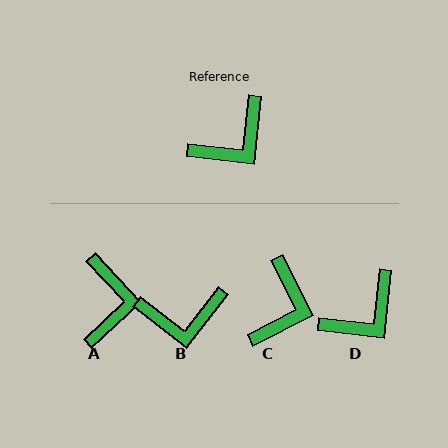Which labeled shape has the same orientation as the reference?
D.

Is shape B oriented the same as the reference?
No, it is off by about 32 degrees.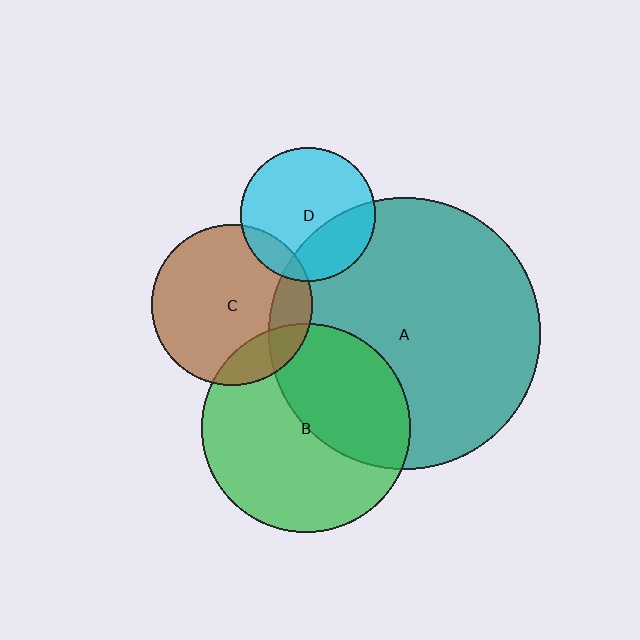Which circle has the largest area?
Circle A (teal).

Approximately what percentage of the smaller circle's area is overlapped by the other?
Approximately 40%.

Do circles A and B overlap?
Yes.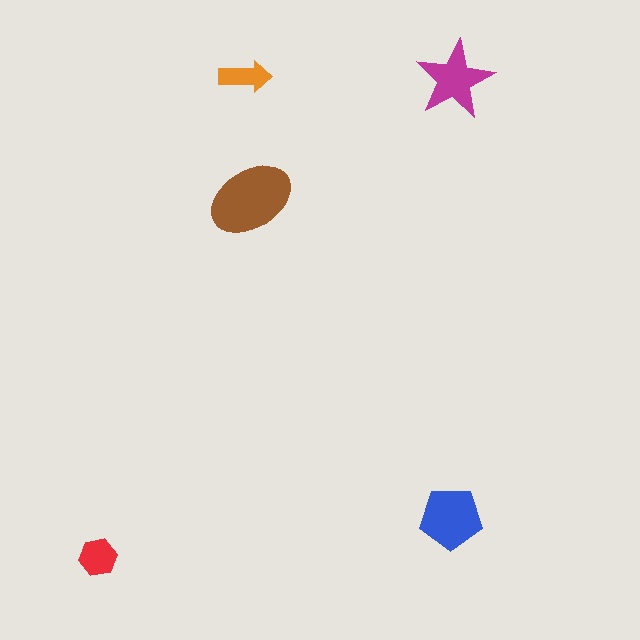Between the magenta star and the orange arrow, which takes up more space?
The magenta star.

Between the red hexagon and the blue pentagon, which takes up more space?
The blue pentagon.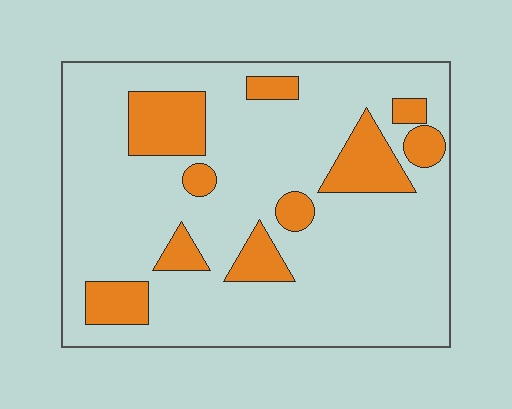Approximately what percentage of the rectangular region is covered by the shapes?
Approximately 20%.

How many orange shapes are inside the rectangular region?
10.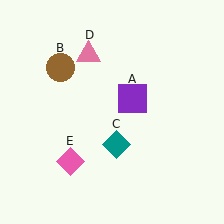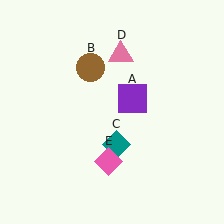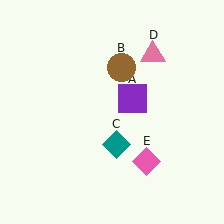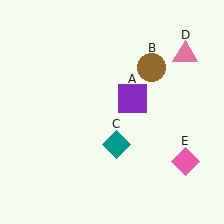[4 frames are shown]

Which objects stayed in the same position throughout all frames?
Purple square (object A) and teal diamond (object C) remained stationary.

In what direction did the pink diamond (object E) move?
The pink diamond (object E) moved right.